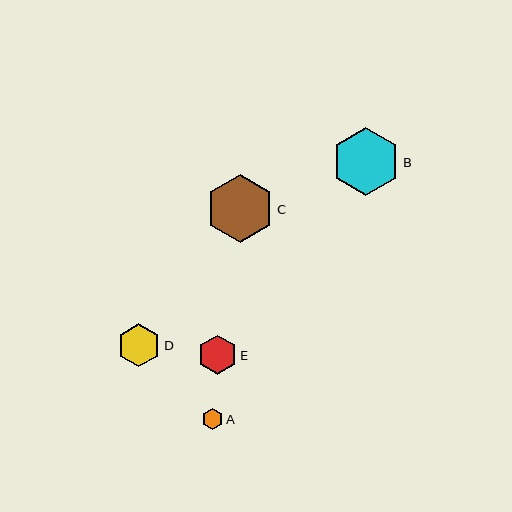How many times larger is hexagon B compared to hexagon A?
Hexagon B is approximately 3.2 times the size of hexagon A.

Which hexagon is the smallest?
Hexagon A is the smallest with a size of approximately 21 pixels.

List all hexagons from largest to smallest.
From largest to smallest: C, B, D, E, A.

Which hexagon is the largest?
Hexagon C is the largest with a size of approximately 68 pixels.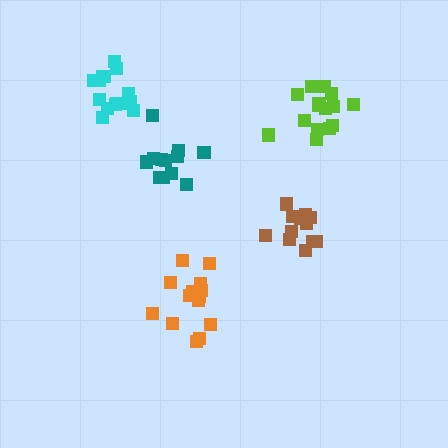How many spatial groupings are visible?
There are 5 spatial groupings.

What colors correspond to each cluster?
The clusters are colored: lime, teal, brown, orange, cyan.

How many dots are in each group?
Group 1: 15 dots, Group 2: 12 dots, Group 3: 13 dots, Group 4: 14 dots, Group 5: 15 dots (69 total).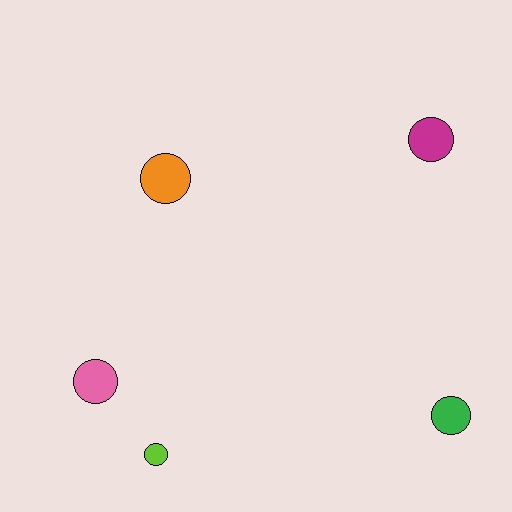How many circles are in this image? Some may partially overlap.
There are 5 circles.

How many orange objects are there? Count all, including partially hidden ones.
There is 1 orange object.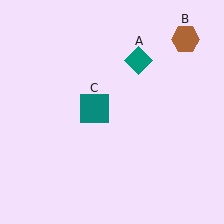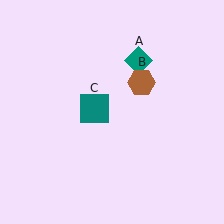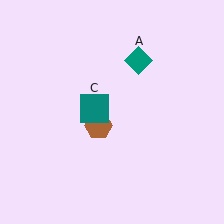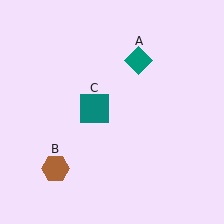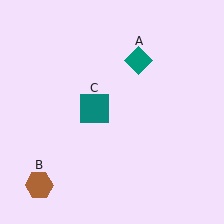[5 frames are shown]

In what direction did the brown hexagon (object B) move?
The brown hexagon (object B) moved down and to the left.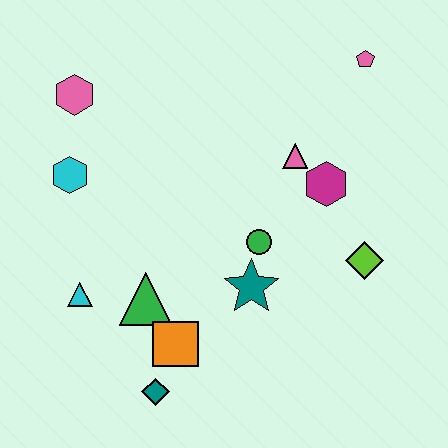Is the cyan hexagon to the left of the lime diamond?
Yes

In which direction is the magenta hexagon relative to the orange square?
The magenta hexagon is above the orange square.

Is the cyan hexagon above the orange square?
Yes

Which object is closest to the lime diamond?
The magenta hexagon is closest to the lime diamond.